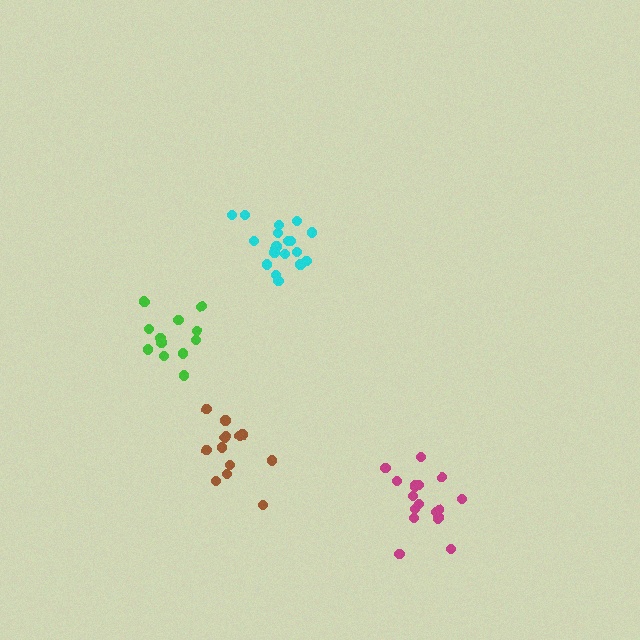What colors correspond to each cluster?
The clusters are colored: brown, green, cyan, magenta.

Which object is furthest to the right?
The magenta cluster is rightmost.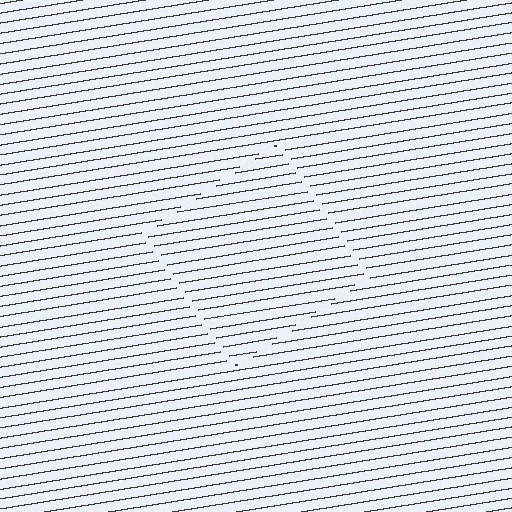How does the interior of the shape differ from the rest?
The interior of the shape contains the same grating, shifted by half a period — the contour is defined by the phase discontinuity where line-ends from the inner and outer gratings abut.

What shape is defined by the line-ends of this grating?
An illusory square. The interior of the shape contains the same grating, shifted by half a period — the contour is defined by the phase discontinuity where line-ends from the inner and outer gratings abut.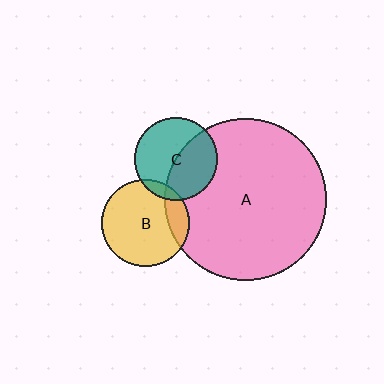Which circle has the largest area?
Circle A (pink).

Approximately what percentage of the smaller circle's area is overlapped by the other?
Approximately 15%.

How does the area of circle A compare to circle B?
Approximately 3.4 times.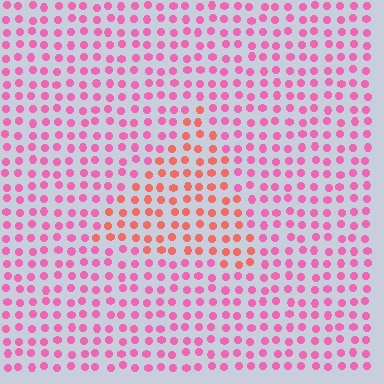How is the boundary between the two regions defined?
The boundary is defined purely by a slight shift in hue (about 37 degrees). Spacing, size, and orientation are identical on both sides.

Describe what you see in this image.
The image is filled with small pink elements in a uniform arrangement. A triangle-shaped region is visible where the elements are tinted to a slightly different hue, forming a subtle color boundary.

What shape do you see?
I see a triangle.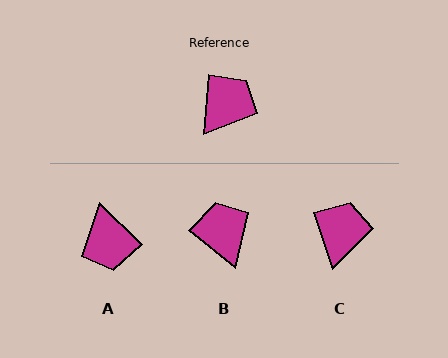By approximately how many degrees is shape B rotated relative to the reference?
Approximately 56 degrees counter-clockwise.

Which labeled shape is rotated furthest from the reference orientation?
A, about 130 degrees away.